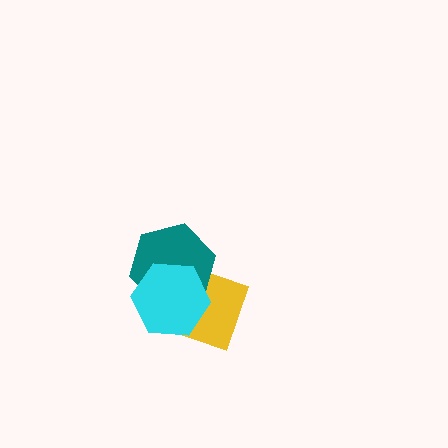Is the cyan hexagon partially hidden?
No, no other shape covers it.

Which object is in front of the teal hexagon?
The cyan hexagon is in front of the teal hexagon.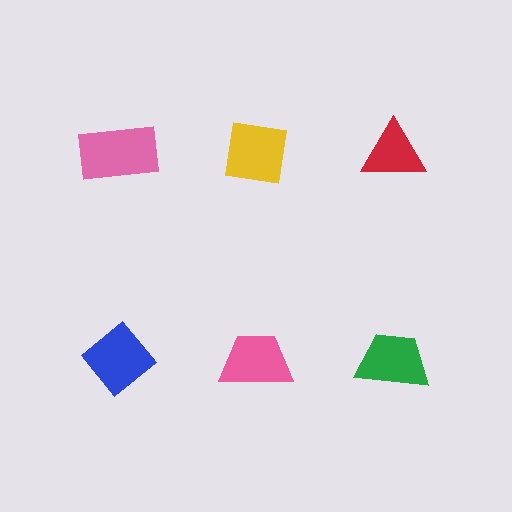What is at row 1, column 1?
A pink rectangle.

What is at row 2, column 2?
A pink trapezoid.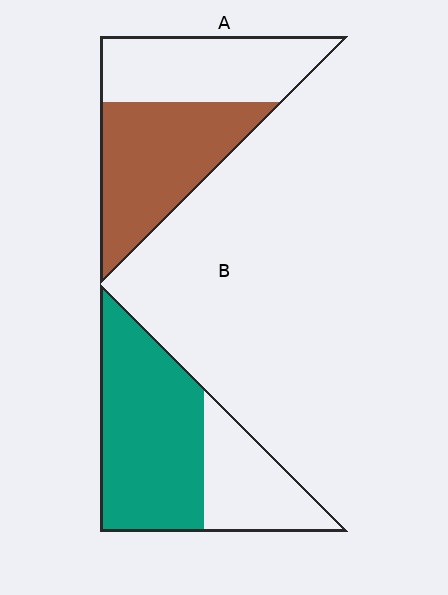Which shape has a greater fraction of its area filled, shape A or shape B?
Shape B.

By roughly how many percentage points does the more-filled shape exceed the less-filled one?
By roughly 10 percentage points (B over A).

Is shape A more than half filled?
Roughly half.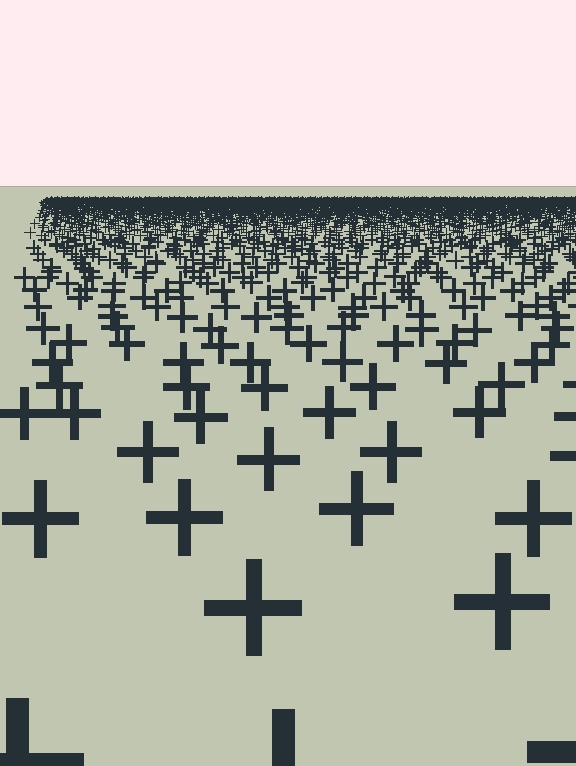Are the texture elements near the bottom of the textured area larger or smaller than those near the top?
Larger. Near the bottom, elements are closer to the viewer and appear at a bigger on-screen size.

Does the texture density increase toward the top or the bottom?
Density increases toward the top.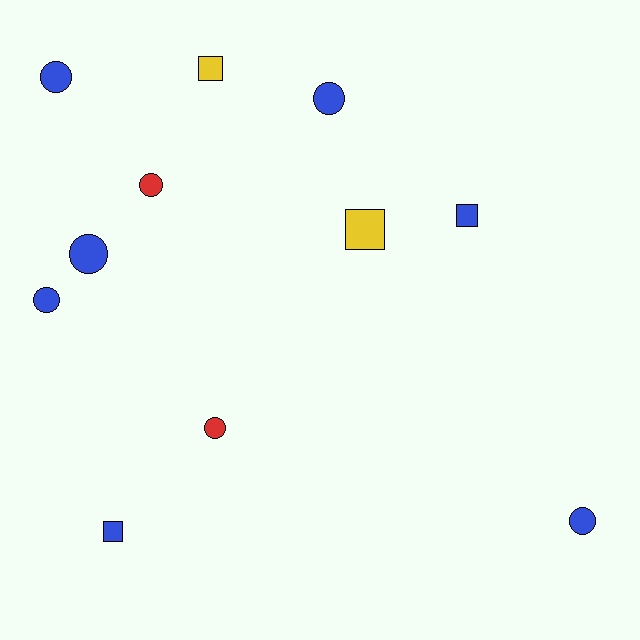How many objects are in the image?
There are 11 objects.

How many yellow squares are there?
There are 2 yellow squares.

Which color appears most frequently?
Blue, with 7 objects.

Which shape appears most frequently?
Circle, with 7 objects.